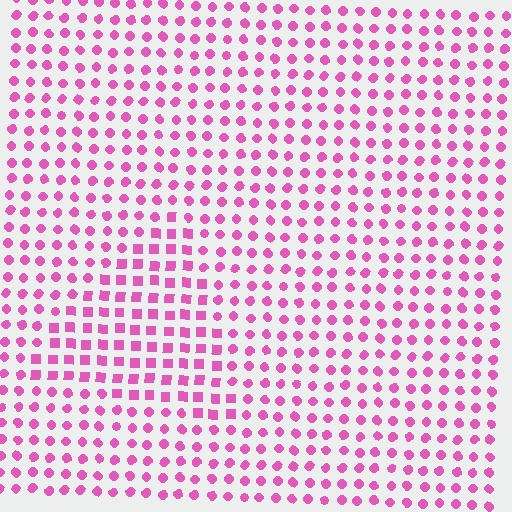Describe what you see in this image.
The image is filled with small pink elements arranged in a uniform grid. A triangle-shaped region contains squares, while the surrounding area contains circles. The boundary is defined purely by the change in element shape.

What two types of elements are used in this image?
The image uses squares inside the triangle region and circles outside it.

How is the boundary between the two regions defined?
The boundary is defined by a change in element shape: squares inside vs. circles outside. All elements share the same color and spacing.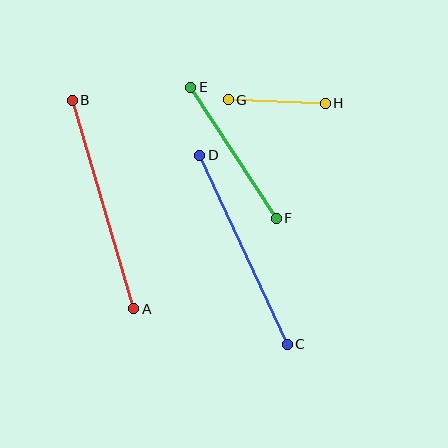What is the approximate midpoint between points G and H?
The midpoint is at approximately (277, 102) pixels.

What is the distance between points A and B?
The distance is approximately 217 pixels.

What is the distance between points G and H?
The distance is approximately 97 pixels.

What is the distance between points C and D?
The distance is approximately 208 pixels.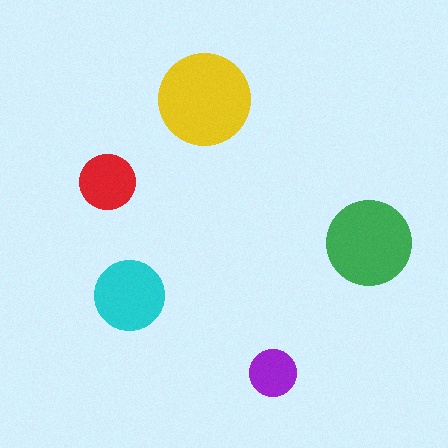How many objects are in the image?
There are 5 objects in the image.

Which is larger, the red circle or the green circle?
The green one.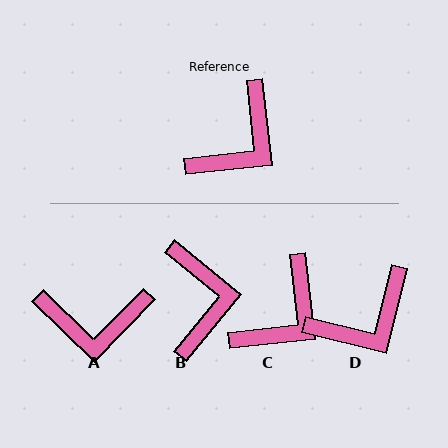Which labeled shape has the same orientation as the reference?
C.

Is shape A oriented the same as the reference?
No, it is off by about 51 degrees.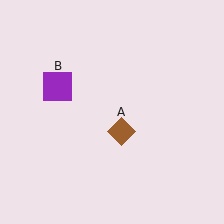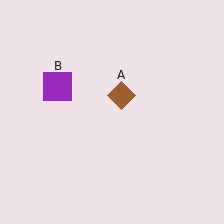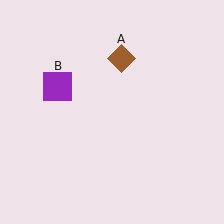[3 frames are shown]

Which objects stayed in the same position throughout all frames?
Purple square (object B) remained stationary.